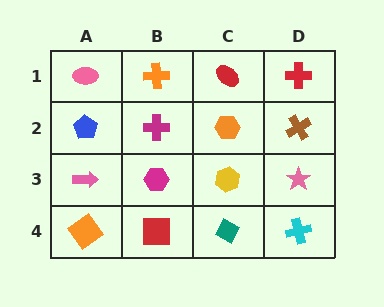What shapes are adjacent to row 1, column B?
A magenta cross (row 2, column B), a pink ellipse (row 1, column A), a red ellipse (row 1, column C).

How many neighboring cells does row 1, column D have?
2.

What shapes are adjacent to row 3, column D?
A brown cross (row 2, column D), a cyan cross (row 4, column D), a yellow hexagon (row 3, column C).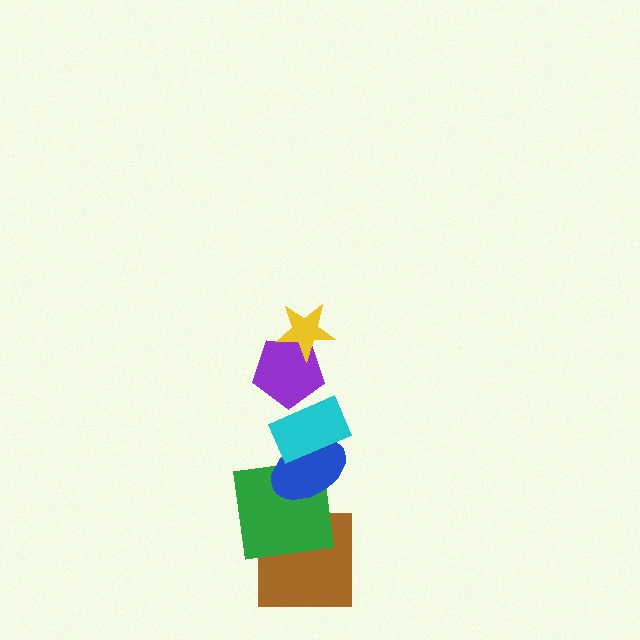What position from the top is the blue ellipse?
The blue ellipse is 4th from the top.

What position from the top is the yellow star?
The yellow star is 1st from the top.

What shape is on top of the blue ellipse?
The cyan rectangle is on top of the blue ellipse.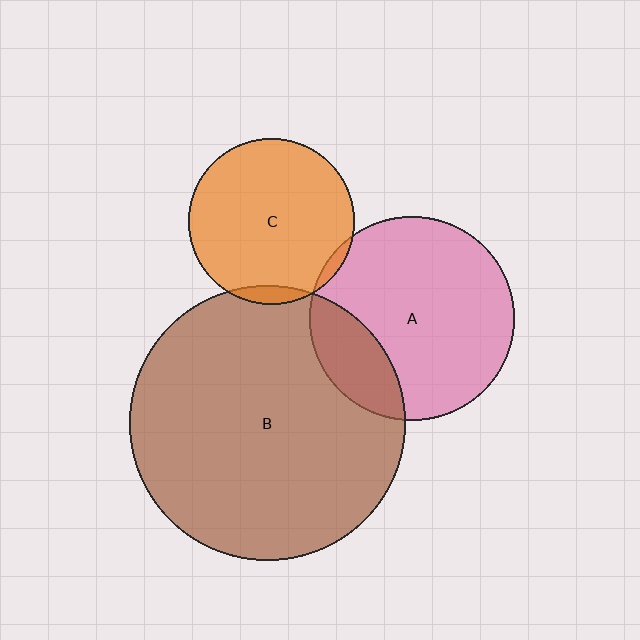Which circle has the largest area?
Circle B (brown).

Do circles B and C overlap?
Yes.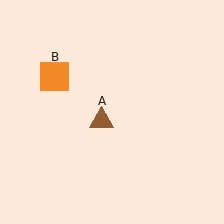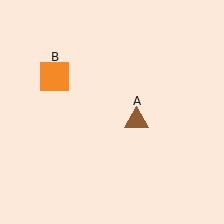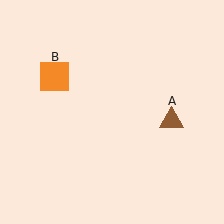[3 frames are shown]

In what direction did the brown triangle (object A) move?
The brown triangle (object A) moved right.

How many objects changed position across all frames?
1 object changed position: brown triangle (object A).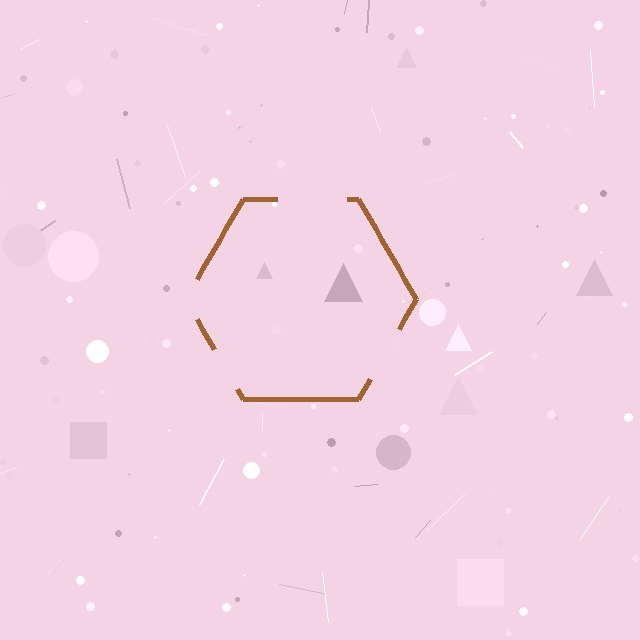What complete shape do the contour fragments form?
The contour fragments form a hexagon.